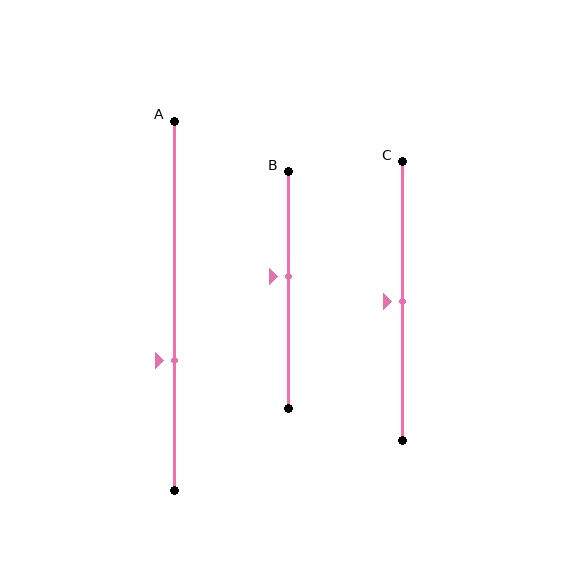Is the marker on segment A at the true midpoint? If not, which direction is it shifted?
No, the marker on segment A is shifted downward by about 15% of the segment length.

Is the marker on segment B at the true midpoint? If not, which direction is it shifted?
No, the marker on segment B is shifted upward by about 6% of the segment length.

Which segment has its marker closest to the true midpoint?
Segment C has its marker closest to the true midpoint.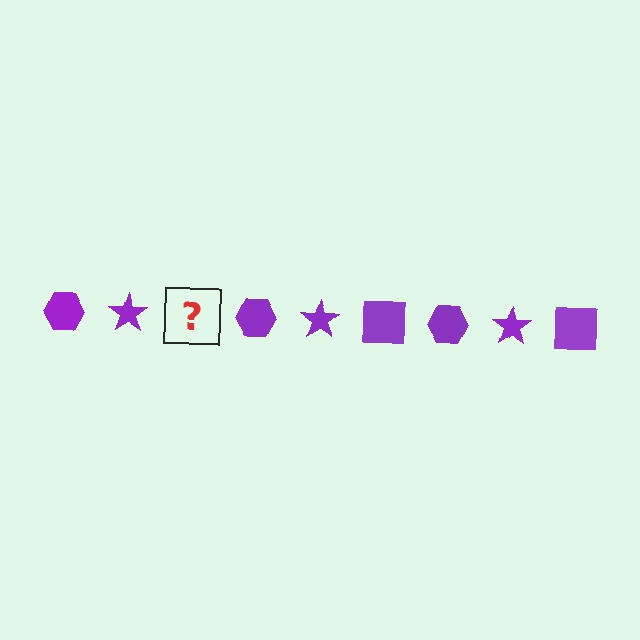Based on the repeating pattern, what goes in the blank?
The blank should be a purple square.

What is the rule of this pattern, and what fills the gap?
The rule is that the pattern cycles through hexagon, star, square shapes in purple. The gap should be filled with a purple square.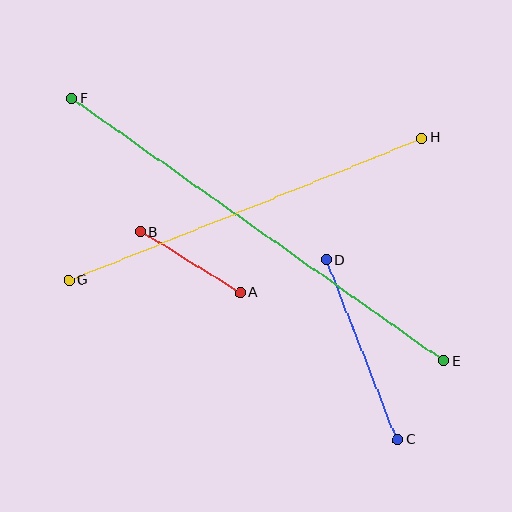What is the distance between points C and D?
The distance is approximately 193 pixels.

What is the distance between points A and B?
The distance is approximately 117 pixels.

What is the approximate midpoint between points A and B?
The midpoint is at approximately (190, 262) pixels.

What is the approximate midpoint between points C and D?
The midpoint is at approximately (362, 350) pixels.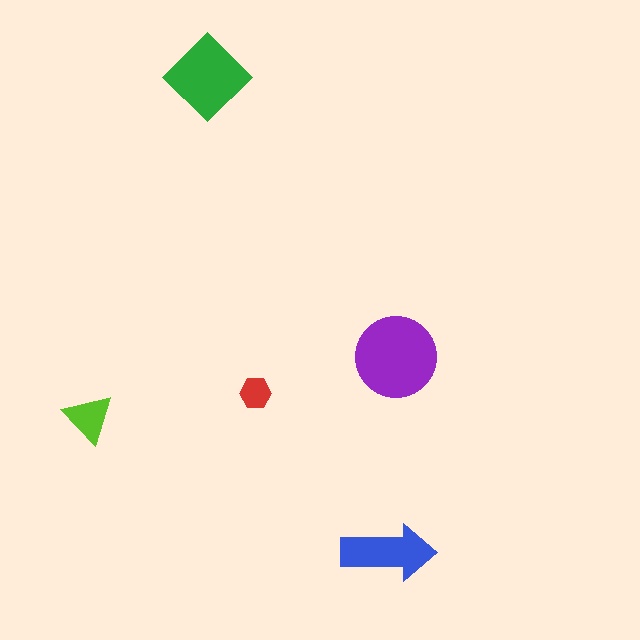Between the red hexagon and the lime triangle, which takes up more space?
The lime triangle.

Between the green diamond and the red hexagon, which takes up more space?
The green diamond.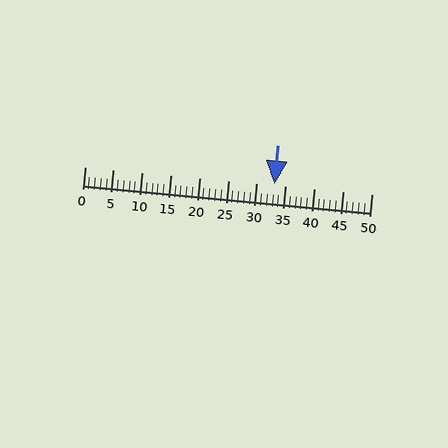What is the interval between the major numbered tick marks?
The major tick marks are spaced 5 units apart.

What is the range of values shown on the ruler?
The ruler shows values from 0 to 50.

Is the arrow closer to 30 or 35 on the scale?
The arrow is closer to 35.